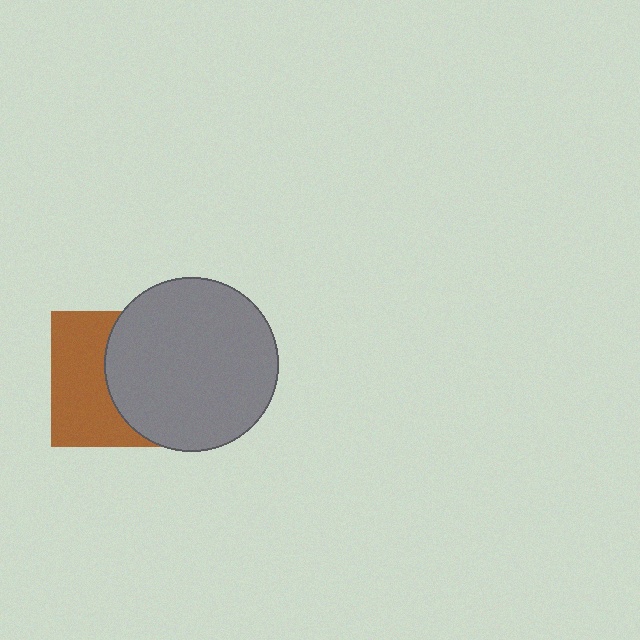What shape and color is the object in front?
The object in front is a gray circle.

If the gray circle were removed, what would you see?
You would see the complete brown square.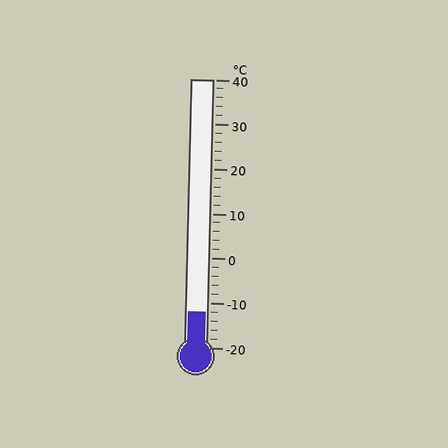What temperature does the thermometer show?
The thermometer shows approximately -12°C.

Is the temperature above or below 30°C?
The temperature is below 30°C.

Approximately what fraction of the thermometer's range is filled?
The thermometer is filled to approximately 15% of its range.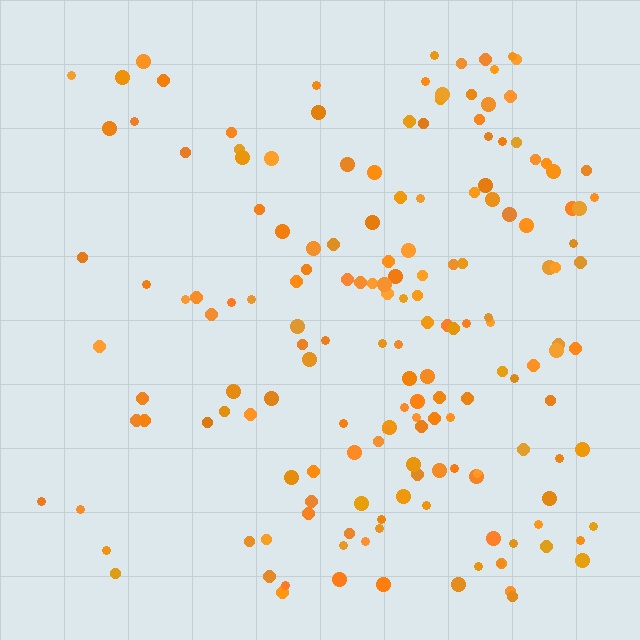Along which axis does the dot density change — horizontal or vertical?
Horizontal.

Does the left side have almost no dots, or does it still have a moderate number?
Still a moderate number, just noticeably fewer than the right.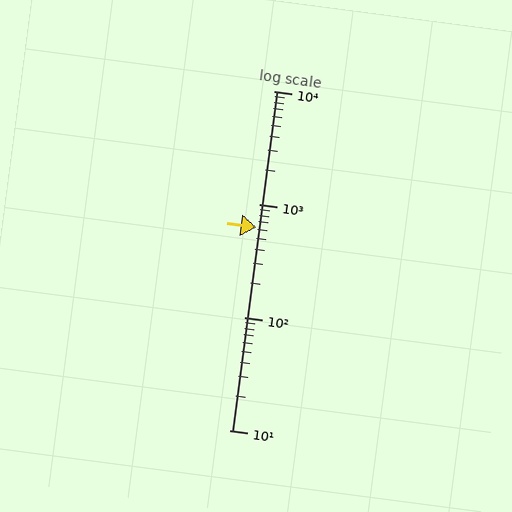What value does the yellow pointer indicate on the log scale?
The pointer indicates approximately 620.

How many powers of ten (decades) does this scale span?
The scale spans 3 decades, from 10 to 10000.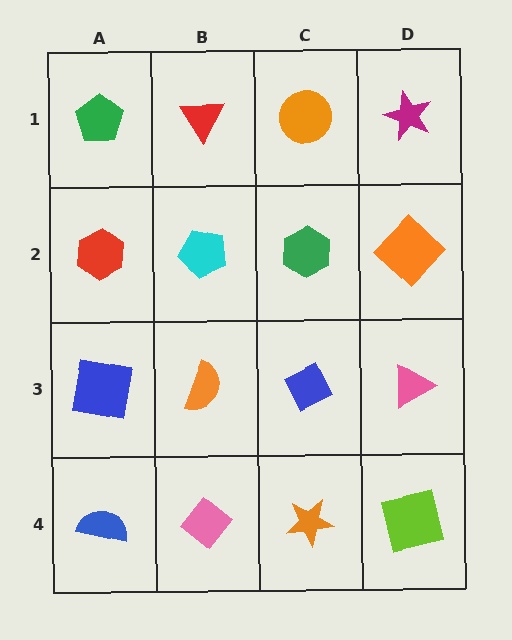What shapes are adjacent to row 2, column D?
A magenta star (row 1, column D), a pink triangle (row 3, column D), a green hexagon (row 2, column C).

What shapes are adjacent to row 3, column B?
A cyan pentagon (row 2, column B), a pink diamond (row 4, column B), a blue square (row 3, column A), a blue diamond (row 3, column C).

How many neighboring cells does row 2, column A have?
3.